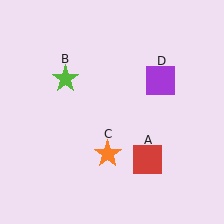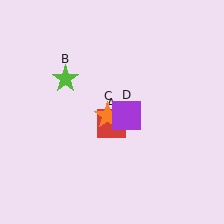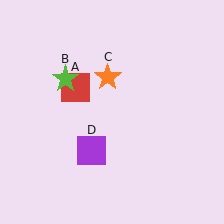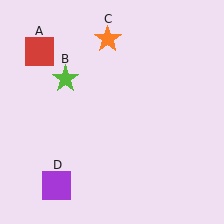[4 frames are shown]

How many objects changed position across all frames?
3 objects changed position: red square (object A), orange star (object C), purple square (object D).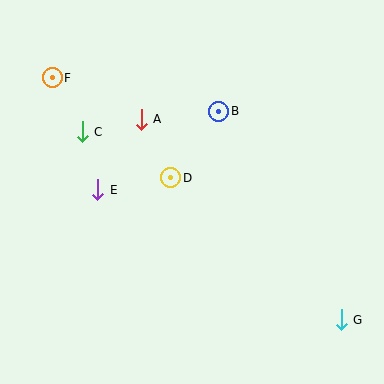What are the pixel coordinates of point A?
Point A is at (141, 119).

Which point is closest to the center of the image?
Point D at (171, 178) is closest to the center.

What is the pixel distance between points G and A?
The distance between G and A is 283 pixels.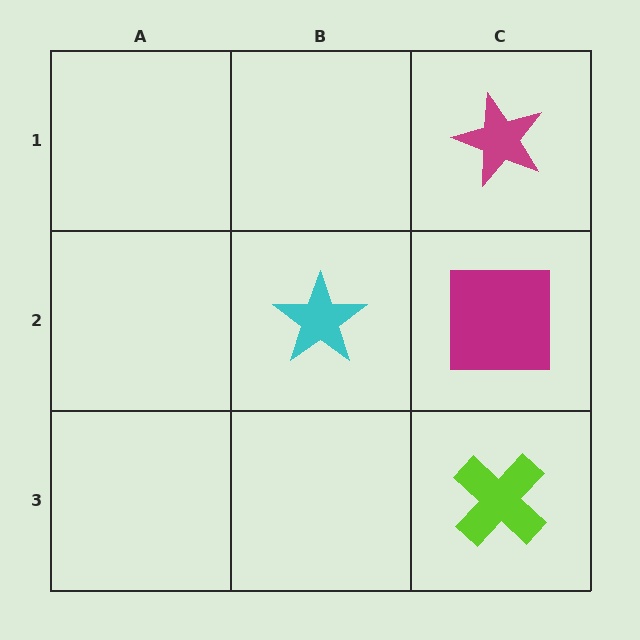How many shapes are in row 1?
1 shape.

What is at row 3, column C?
A lime cross.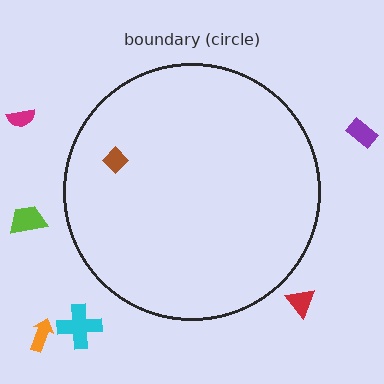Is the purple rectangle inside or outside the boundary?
Outside.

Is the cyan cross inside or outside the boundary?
Outside.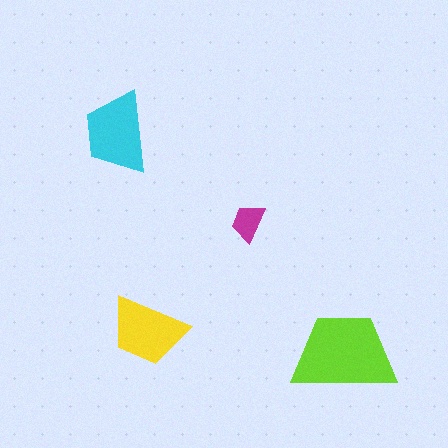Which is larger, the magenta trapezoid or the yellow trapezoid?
The yellow one.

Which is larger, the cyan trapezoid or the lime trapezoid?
The lime one.